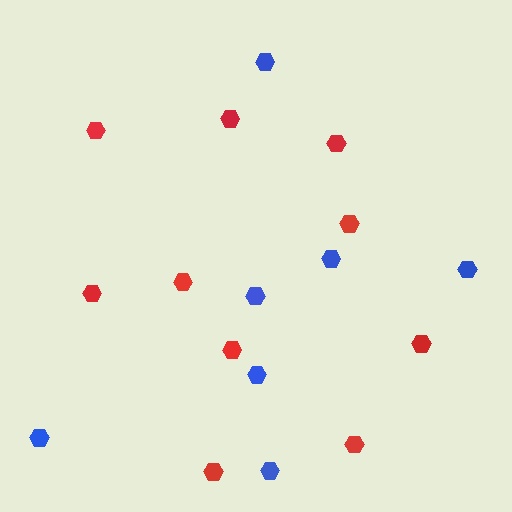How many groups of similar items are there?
There are 2 groups: one group of red hexagons (10) and one group of blue hexagons (7).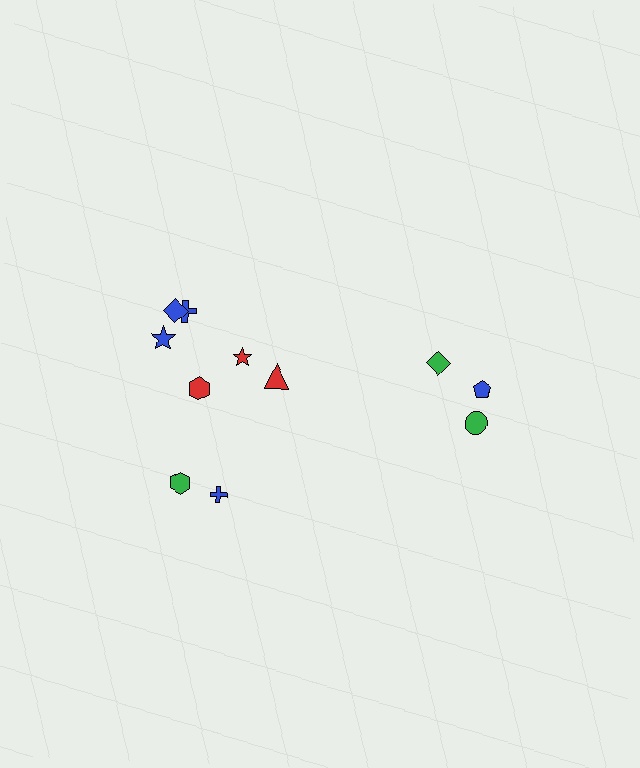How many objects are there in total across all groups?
There are 11 objects.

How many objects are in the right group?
There are 3 objects.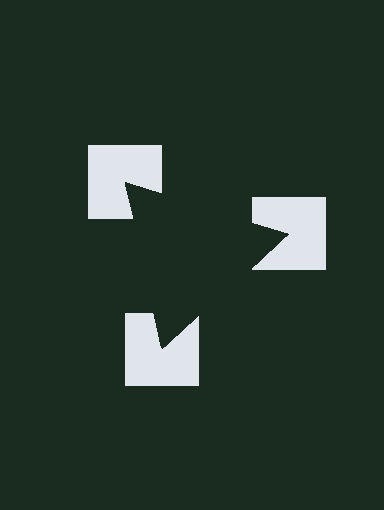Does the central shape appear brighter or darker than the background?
It typically appears slightly darker than the background, even though no actual brightness change is drawn.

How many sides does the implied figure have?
3 sides.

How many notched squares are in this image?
There are 3 — one at each vertex of the illusory triangle.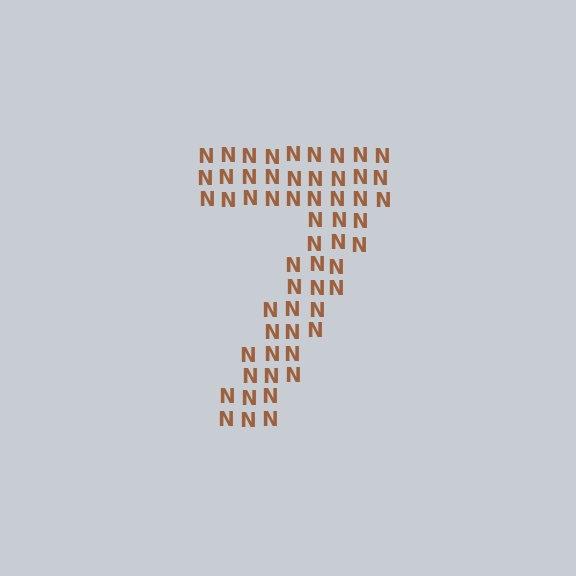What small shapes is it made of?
It is made of small letter N's.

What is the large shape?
The large shape is the digit 7.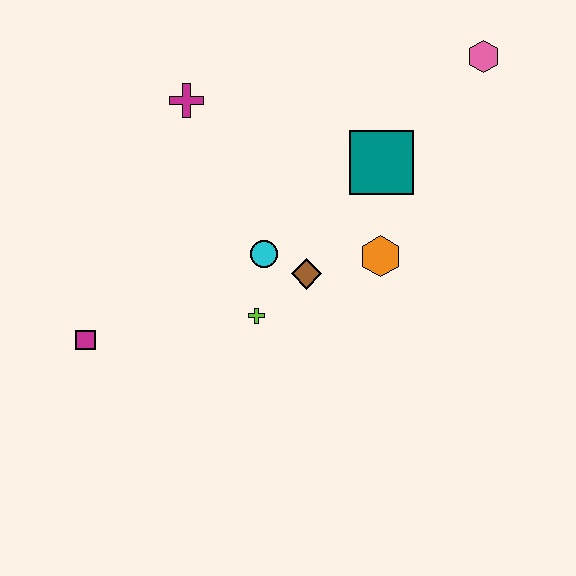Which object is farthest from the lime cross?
The pink hexagon is farthest from the lime cross.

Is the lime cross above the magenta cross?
No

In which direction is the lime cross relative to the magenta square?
The lime cross is to the right of the magenta square.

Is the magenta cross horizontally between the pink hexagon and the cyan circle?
No